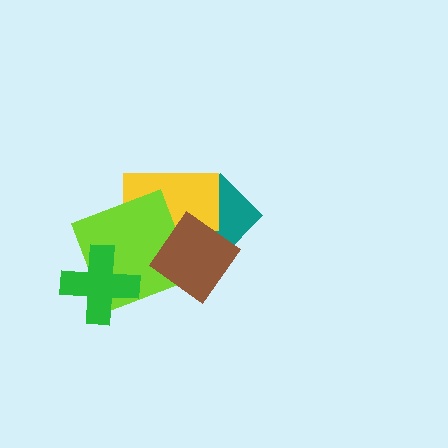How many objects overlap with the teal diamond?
2 objects overlap with the teal diamond.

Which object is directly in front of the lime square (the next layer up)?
The brown diamond is directly in front of the lime square.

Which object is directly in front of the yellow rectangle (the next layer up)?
The lime square is directly in front of the yellow rectangle.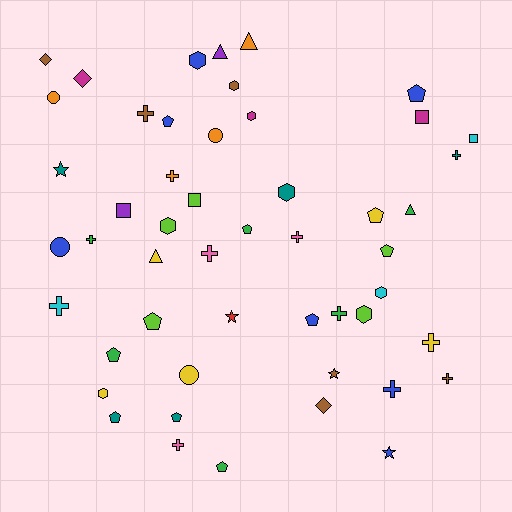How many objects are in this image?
There are 50 objects.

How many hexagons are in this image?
There are 8 hexagons.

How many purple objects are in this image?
There are 2 purple objects.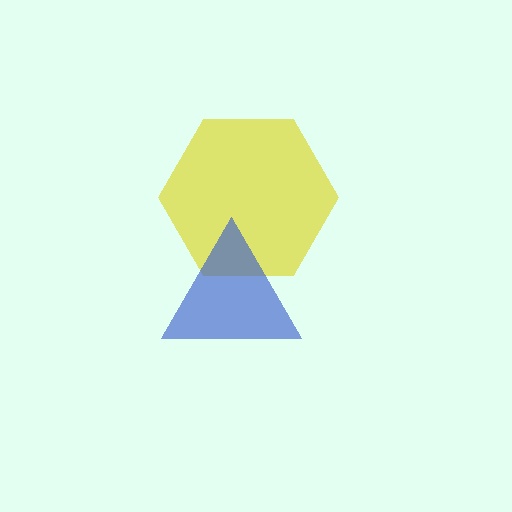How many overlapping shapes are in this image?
There are 2 overlapping shapes in the image.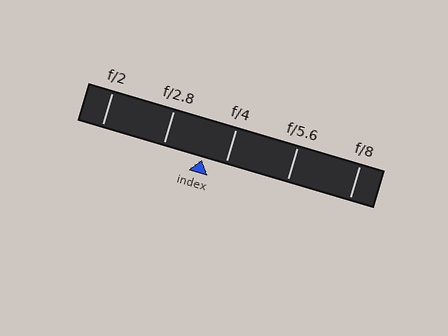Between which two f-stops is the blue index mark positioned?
The index mark is between f/2.8 and f/4.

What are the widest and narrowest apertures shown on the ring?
The widest aperture shown is f/2 and the narrowest is f/8.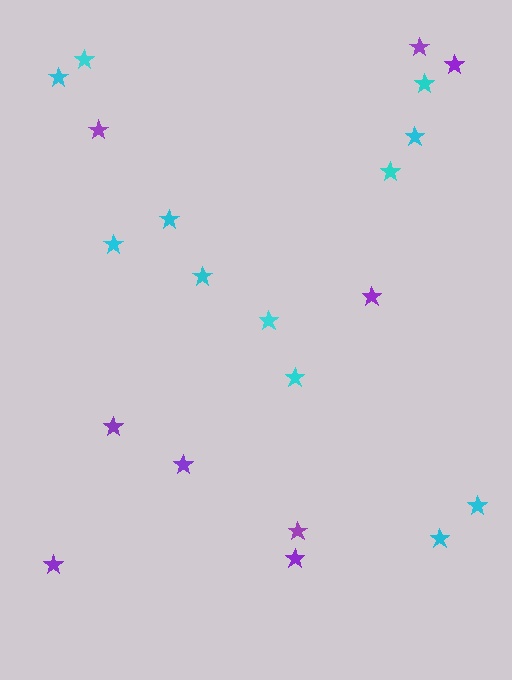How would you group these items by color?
There are 2 groups: one group of purple stars (9) and one group of cyan stars (12).